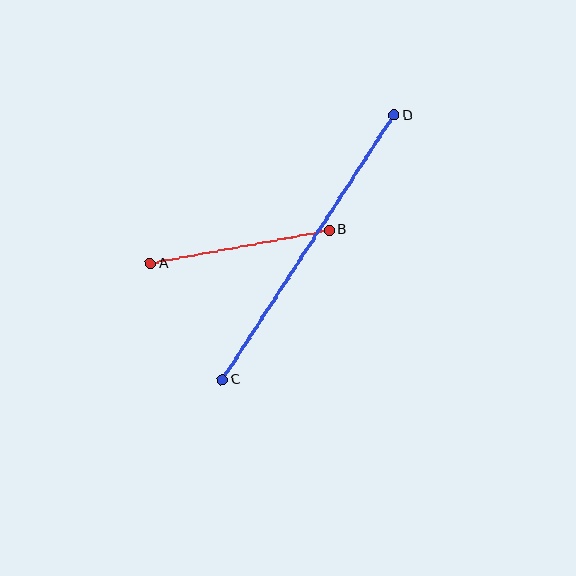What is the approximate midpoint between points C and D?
The midpoint is at approximately (308, 247) pixels.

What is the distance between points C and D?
The distance is approximately 316 pixels.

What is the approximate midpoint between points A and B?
The midpoint is at approximately (240, 247) pixels.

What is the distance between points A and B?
The distance is approximately 182 pixels.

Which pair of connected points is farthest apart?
Points C and D are farthest apart.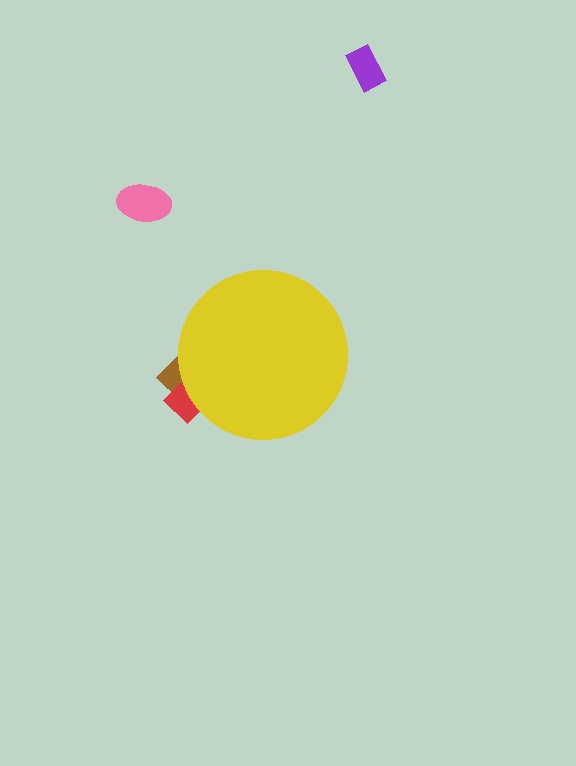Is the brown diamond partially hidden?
Yes, the brown diamond is partially hidden behind the yellow circle.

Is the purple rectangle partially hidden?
No, the purple rectangle is fully visible.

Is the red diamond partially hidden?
Yes, the red diamond is partially hidden behind the yellow circle.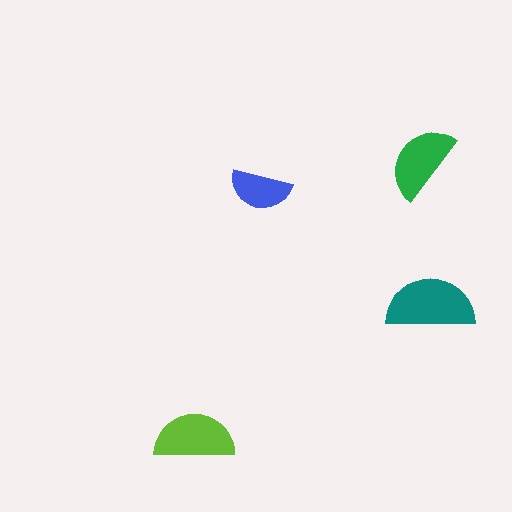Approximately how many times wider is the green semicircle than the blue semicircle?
About 1.5 times wider.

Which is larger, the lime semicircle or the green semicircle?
The lime one.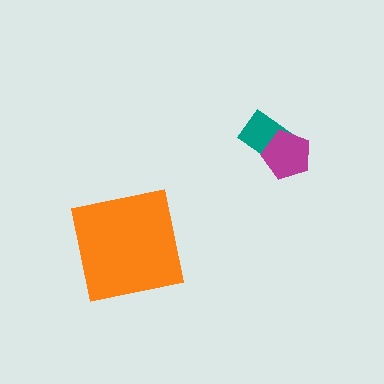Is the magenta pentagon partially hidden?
No, no other shape covers it.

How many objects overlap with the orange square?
0 objects overlap with the orange square.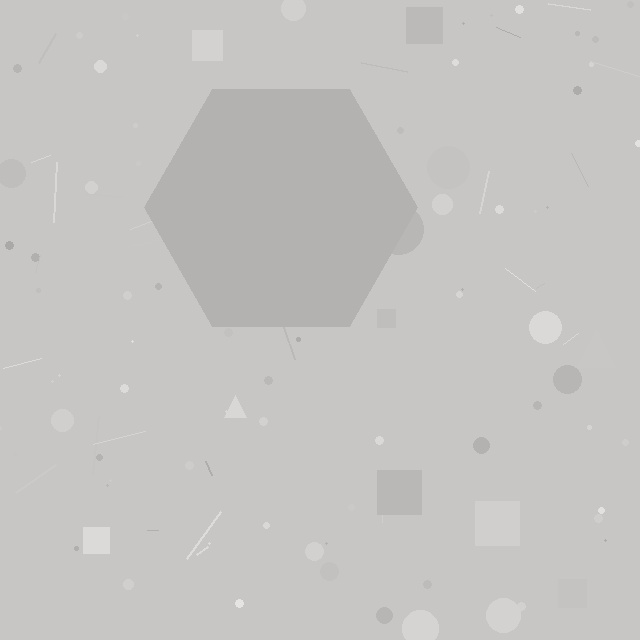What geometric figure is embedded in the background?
A hexagon is embedded in the background.